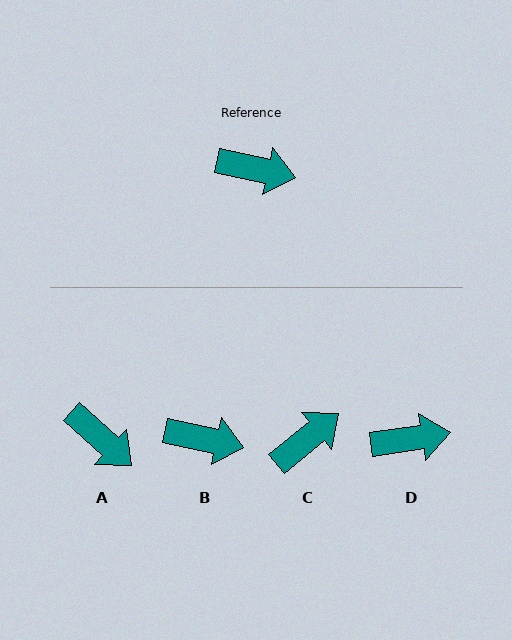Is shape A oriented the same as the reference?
No, it is off by about 30 degrees.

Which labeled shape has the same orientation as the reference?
B.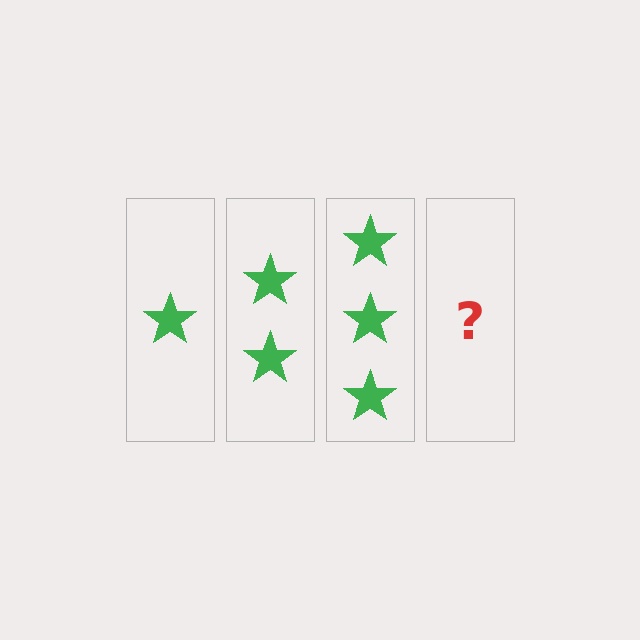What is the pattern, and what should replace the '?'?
The pattern is that each step adds one more star. The '?' should be 4 stars.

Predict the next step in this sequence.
The next step is 4 stars.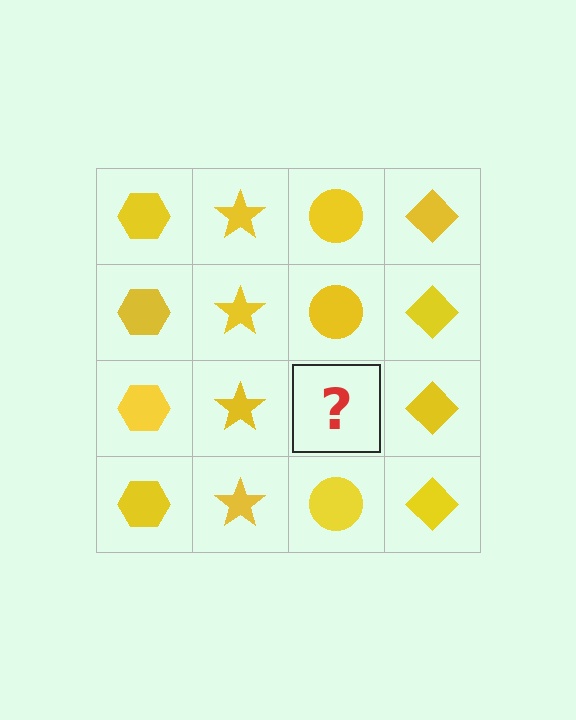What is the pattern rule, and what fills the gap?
The rule is that each column has a consistent shape. The gap should be filled with a yellow circle.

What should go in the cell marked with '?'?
The missing cell should contain a yellow circle.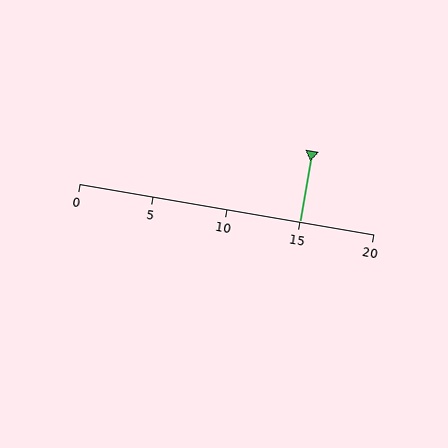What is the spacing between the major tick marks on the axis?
The major ticks are spaced 5 apart.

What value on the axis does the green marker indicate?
The marker indicates approximately 15.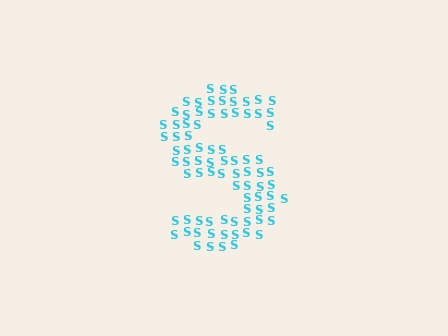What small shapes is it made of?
It is made of small letter S's.